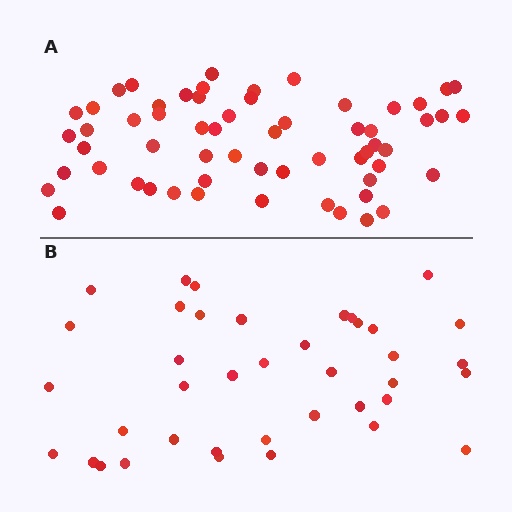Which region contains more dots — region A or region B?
Region A (the top region) has more dots.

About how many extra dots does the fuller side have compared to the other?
Region A has approximately 20 more dots than region B.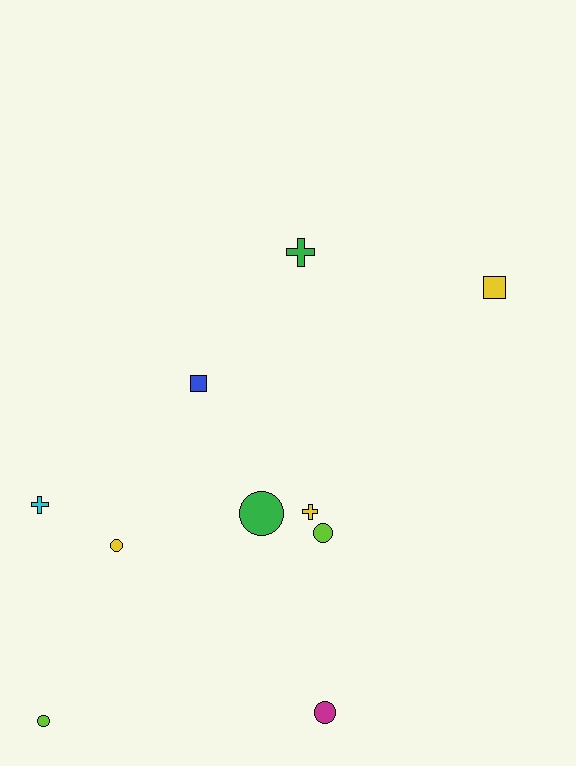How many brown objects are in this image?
There are no brown objects.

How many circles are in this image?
There are 5 circles.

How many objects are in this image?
There are 10 objects.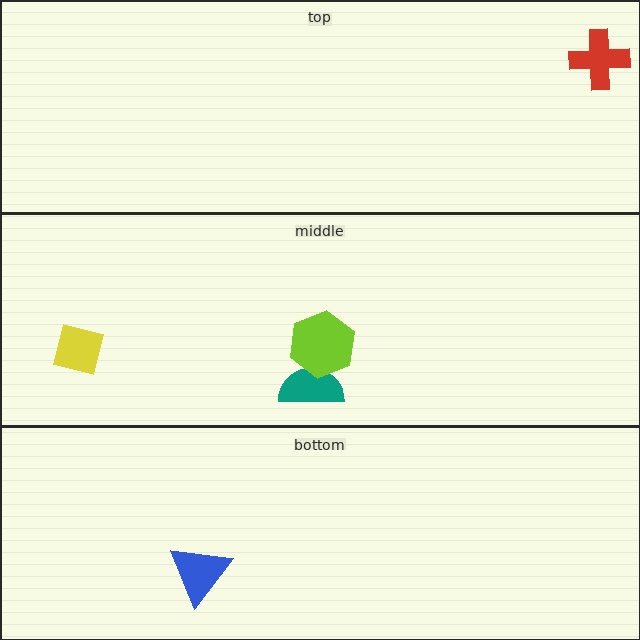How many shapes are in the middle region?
3.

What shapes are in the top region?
The red cross.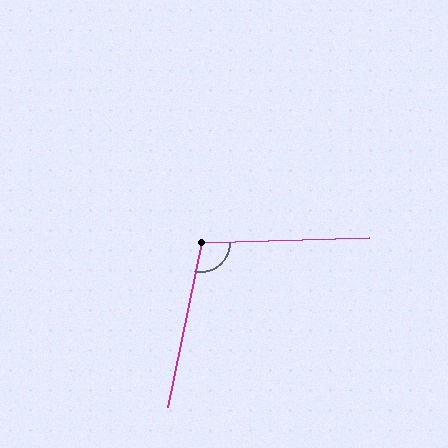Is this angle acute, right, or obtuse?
It is obtuse.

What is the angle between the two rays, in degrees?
Approximately 103 degrees.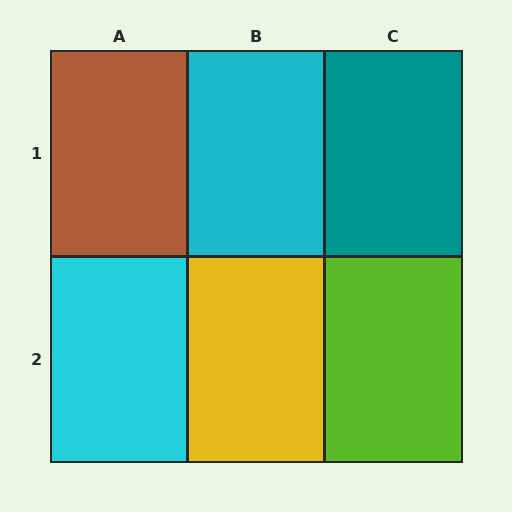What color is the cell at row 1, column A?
Brown.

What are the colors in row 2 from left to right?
Cyan, yellow, lime.